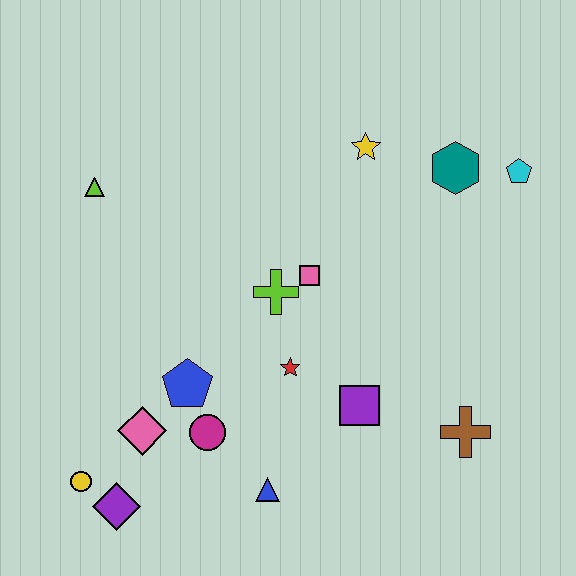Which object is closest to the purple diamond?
The yellow circle is closest to the purple diamond.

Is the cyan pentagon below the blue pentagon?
No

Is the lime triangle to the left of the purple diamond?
Yes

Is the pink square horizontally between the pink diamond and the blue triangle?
No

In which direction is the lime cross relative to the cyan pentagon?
The lime cross is to the left of the cyan pentagon.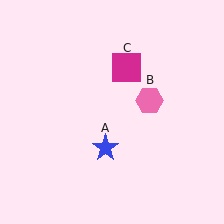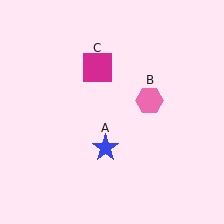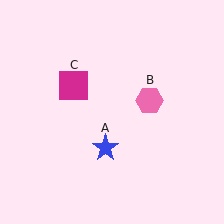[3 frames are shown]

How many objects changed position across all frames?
1 object changed position: magenta square (object C).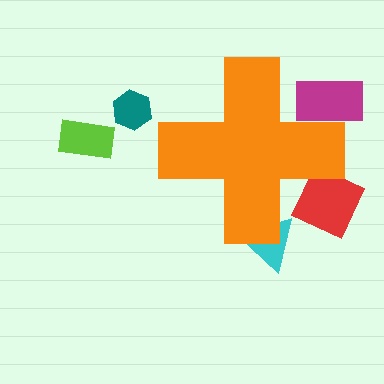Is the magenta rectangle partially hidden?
Yes, the magenta rectangle is partially hidden behind the orange cross.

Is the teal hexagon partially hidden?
No, the teal hexagon is fully visible.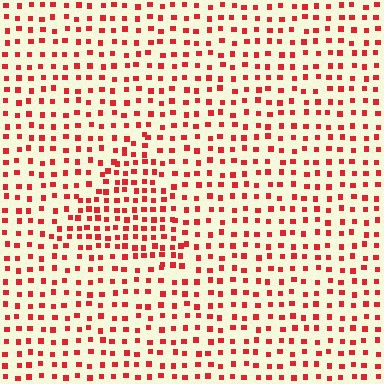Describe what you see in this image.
The image contains small red elements arranged at two different densities. A triangle-shaped region is visible where the elements are more densely packed than the surrounding area.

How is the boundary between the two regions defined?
The boundary is defined by a change in element density (approximately 1.7x ratio). All elements are the same color, size, and shape.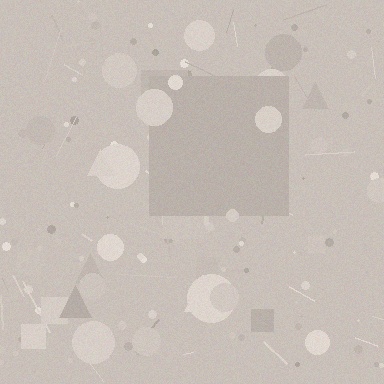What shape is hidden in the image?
A square is hidden in the image.